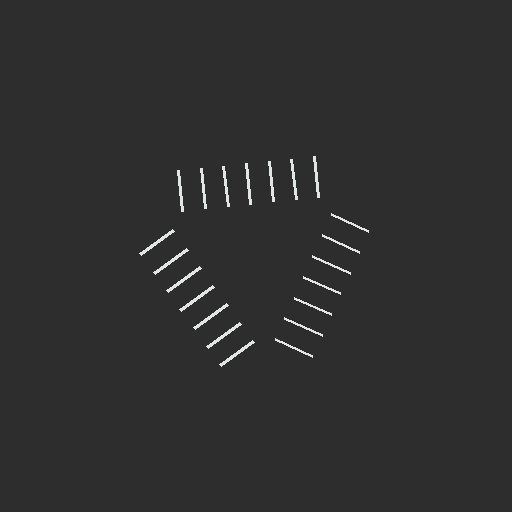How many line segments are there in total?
21 — 7 along each of the 3 edges.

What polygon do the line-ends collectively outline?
An illusory triangle — the line segments terminate on its edges but no continuous stroke is drawn.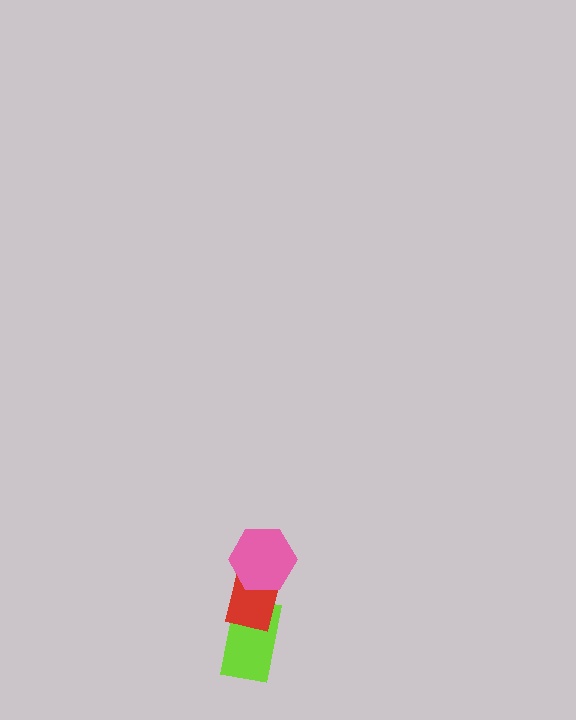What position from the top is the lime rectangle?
The lime rectangle is 3rd from the top.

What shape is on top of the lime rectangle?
The red rectangle is on top of the lime rectangle.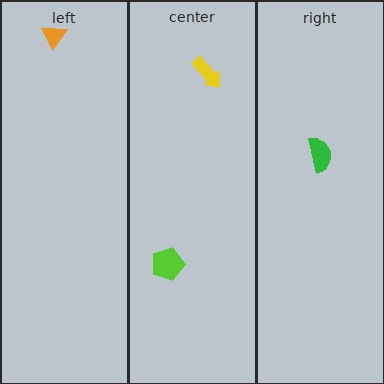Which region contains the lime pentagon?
The center region.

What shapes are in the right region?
The green semicircle.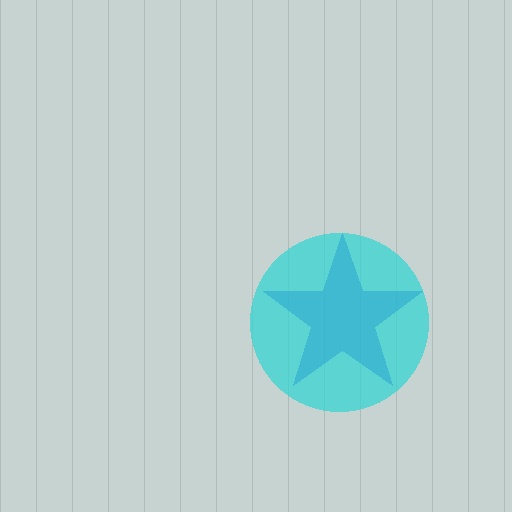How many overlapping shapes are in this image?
There are 2 overlapping shapes in the image.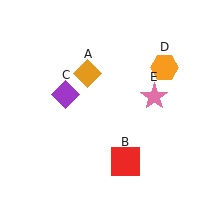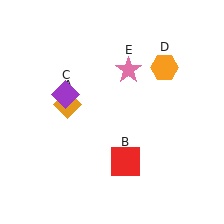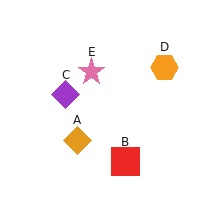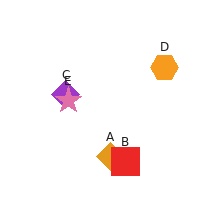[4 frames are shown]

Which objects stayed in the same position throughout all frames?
Red square (object B) and purple diamond (object C) and orange hexagon (object D) remained stationary.